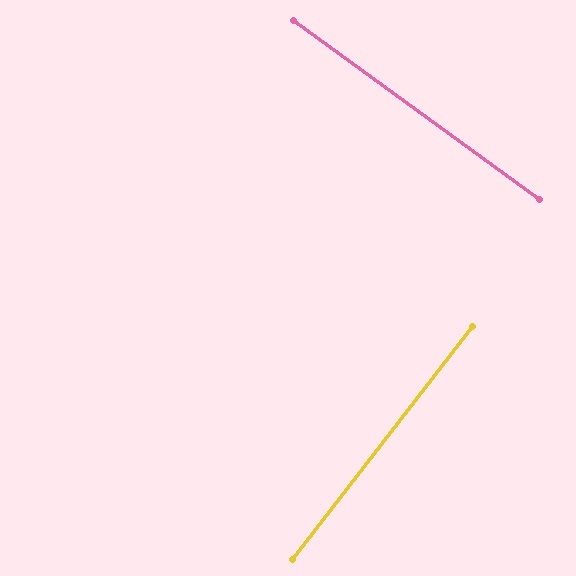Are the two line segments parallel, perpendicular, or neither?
Perpendicular — they meet at approximately 88°.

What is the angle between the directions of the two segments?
Approximately 88 degrees.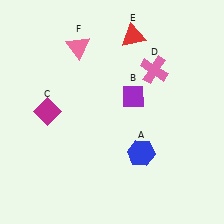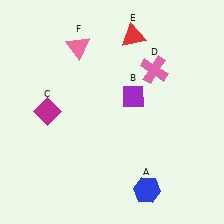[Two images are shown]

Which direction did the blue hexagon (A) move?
The blue hexagon (A) moved down.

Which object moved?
The blue hexagon (A) moved down.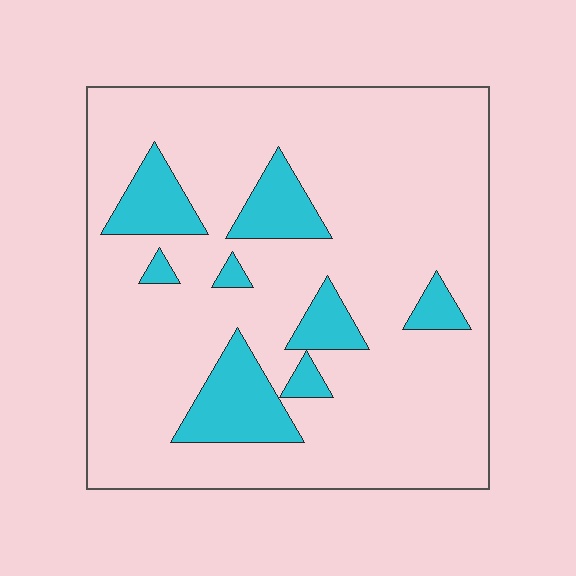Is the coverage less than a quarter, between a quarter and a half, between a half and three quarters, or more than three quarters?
Less than a quarter.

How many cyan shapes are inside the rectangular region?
8.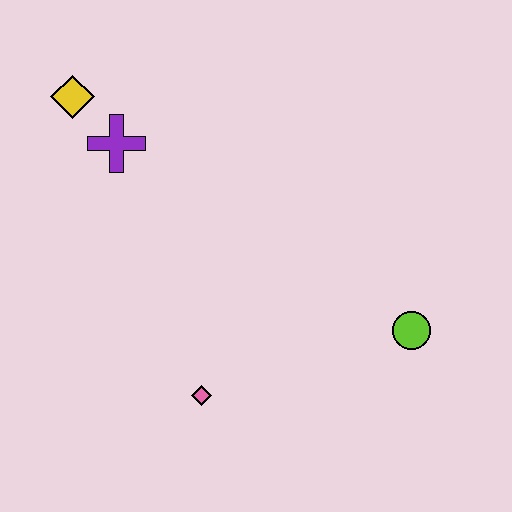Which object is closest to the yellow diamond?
The purple cross is closest to the yellow diamond.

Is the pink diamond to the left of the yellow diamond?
No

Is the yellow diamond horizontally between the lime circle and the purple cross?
No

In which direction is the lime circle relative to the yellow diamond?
The lime circle is to the right of the yellow diamond.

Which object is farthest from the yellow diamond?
The lime circle is farthest from the yellow diamond.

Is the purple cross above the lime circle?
Yes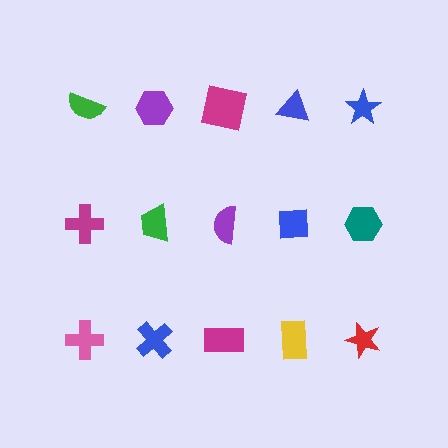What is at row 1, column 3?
A magenta square.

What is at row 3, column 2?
A blue cross.